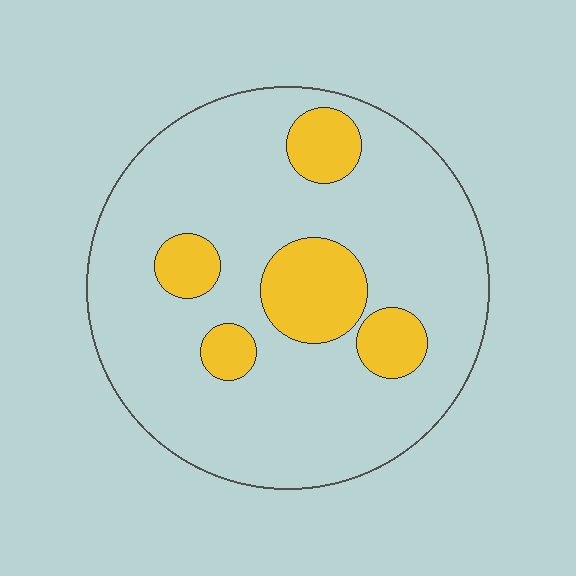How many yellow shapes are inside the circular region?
5.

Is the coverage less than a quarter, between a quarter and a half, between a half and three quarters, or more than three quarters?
Less than a quarter.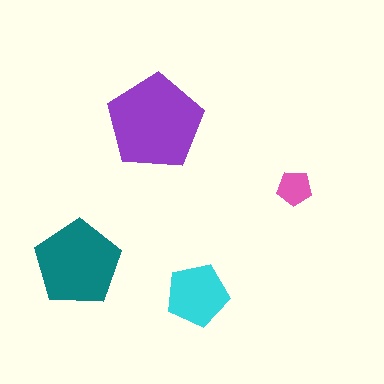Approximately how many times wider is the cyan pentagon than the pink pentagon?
About 2 times wider.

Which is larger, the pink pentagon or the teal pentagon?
The teal one.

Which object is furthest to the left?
The teal pentagon is leftmost.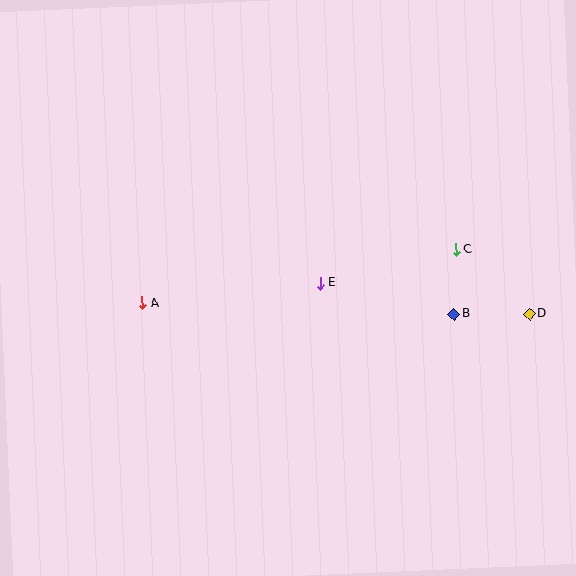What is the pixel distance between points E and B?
The distance between E and B is 137 pixels.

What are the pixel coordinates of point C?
Point C is at (456, 249).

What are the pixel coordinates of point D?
Point D is at (529, 314).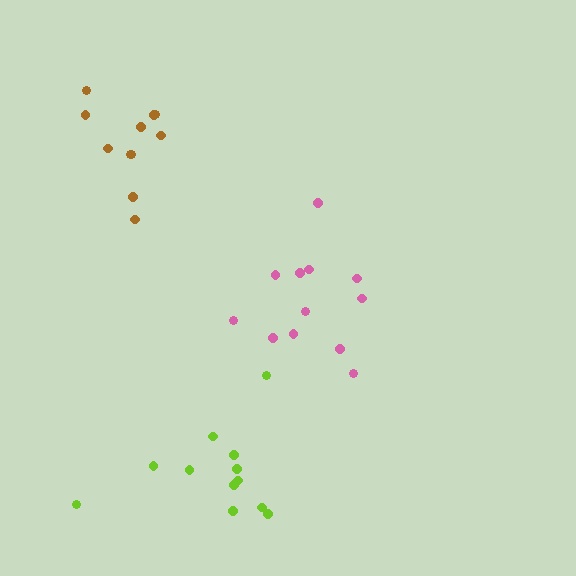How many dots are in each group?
Group 1: 12 dots, Group 2: 13 dots, Group 3: 11 dots (36 total).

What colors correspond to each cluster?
The clusters are colored: pink, lime, brown.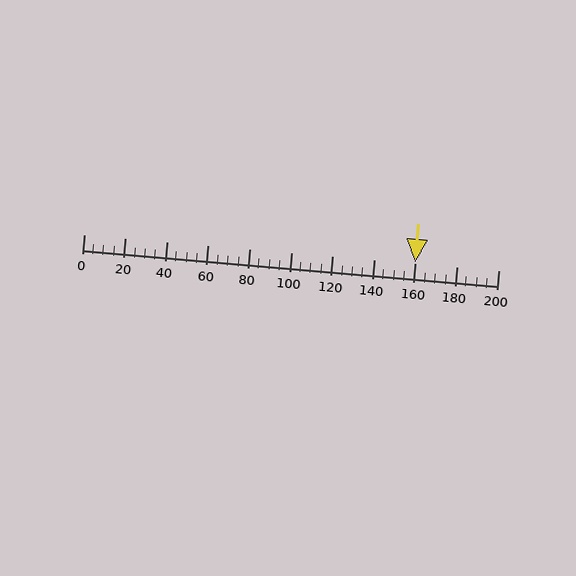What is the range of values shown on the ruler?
The ruler shows values from 0 to 200.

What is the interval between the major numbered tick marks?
The major tick marks are spaced 20 units apart.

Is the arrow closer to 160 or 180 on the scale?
The arrow is closer to 160.